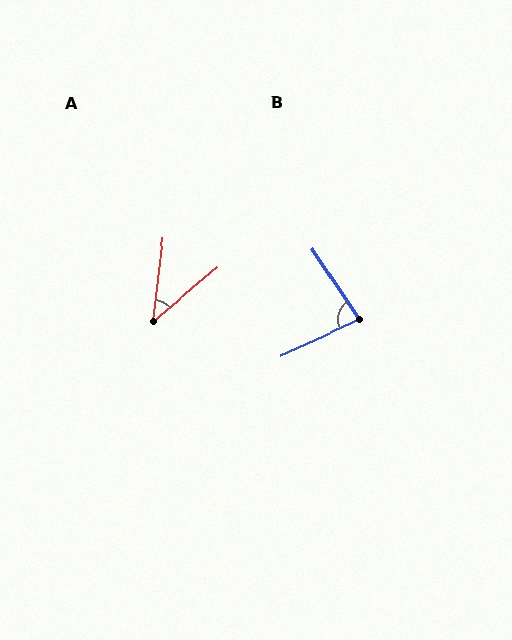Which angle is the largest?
B, at approximately 81 degrees.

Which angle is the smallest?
A, at approximately 43 degrees.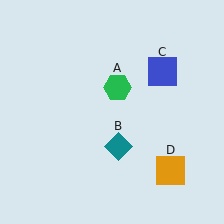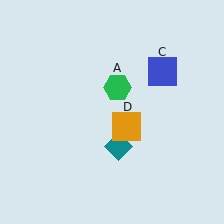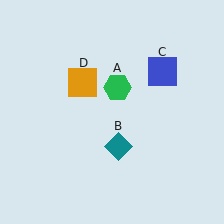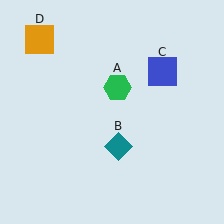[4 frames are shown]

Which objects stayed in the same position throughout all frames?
Green hexagon (object A) and teal diamond (object B) and blue square (object C) remained stationary.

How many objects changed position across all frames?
1 object changed position: orange square (object D).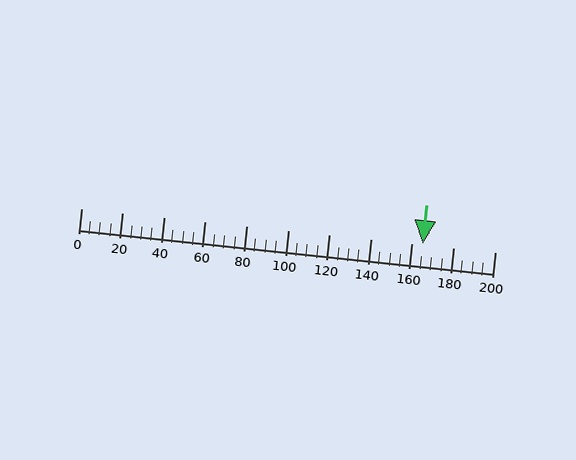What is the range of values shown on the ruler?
The ruler shows values from 0 to 200.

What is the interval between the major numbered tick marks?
The major tick marks are spaced 20 units apart.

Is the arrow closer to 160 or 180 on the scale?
The arrow is closer to 160.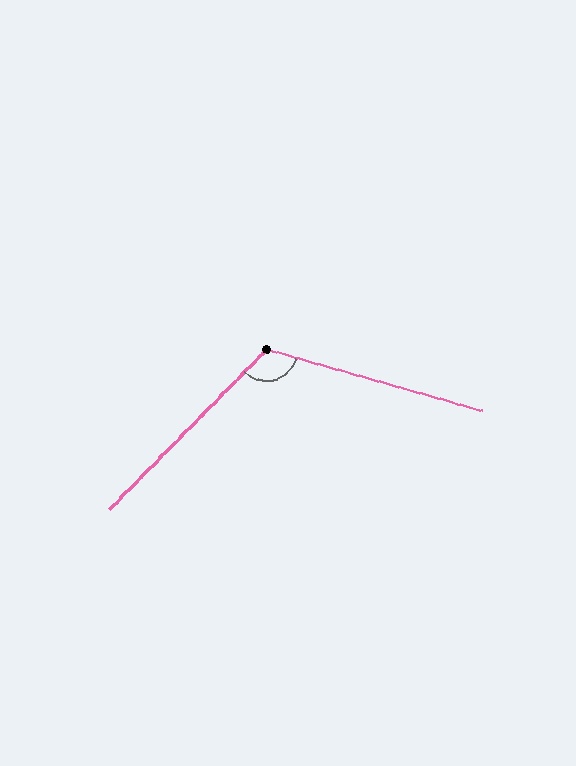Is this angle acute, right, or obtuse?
It is obtuse.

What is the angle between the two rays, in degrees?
Approximately 119 degrees.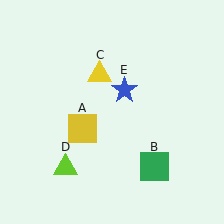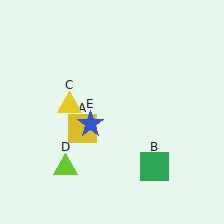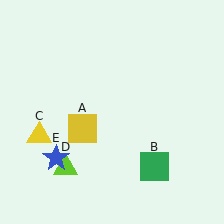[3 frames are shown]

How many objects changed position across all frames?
2 objects changed position: yellow triangle (object C), blue star (object E).